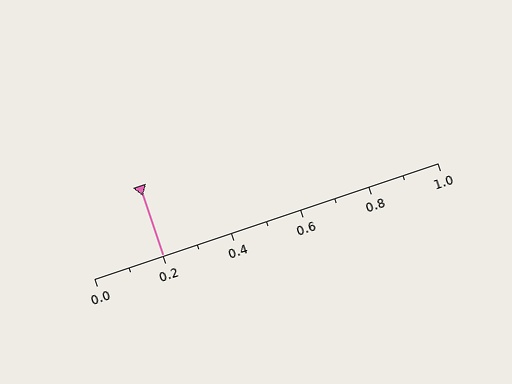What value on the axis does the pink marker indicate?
The marker indicates approximately 0.2.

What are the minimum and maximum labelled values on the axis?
The axis runs from 0.0 to 1.0.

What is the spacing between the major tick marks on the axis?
The major ticks are spaced 0.2 apart.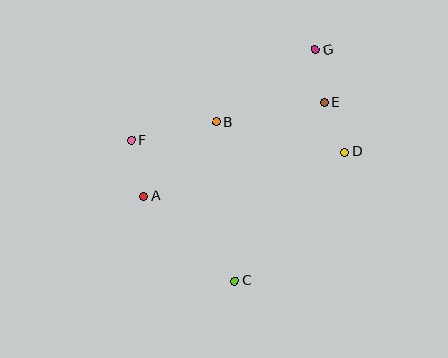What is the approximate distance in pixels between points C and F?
The distance between C and F is approximately 175 pixels.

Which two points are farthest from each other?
Points C and G are farthest from each other.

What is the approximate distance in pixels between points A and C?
The distance between A and C is approximately 124 pixels.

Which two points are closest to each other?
Points E and G are closest to each other.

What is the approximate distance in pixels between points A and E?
The distance between A and E is approximately 204 pixels.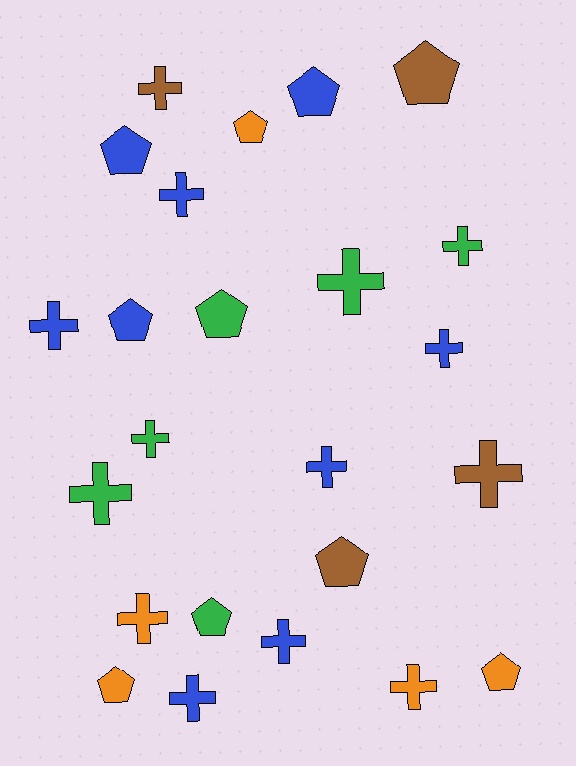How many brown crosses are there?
There are 2 brown crosses.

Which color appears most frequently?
Blue, with 9 objects.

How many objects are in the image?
There are 24 objects.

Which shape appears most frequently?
Cross, with 14 objects.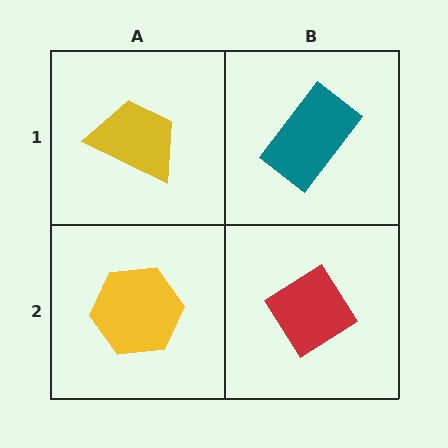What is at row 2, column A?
A yellow hexagon.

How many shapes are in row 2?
2 shapes.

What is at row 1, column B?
A teal rectangle.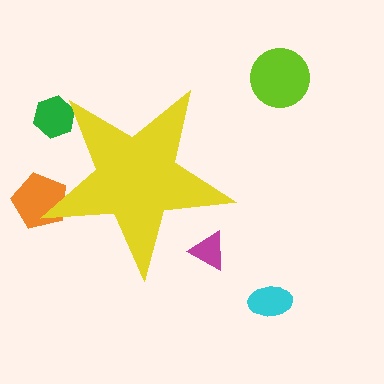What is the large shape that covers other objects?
A yellow star.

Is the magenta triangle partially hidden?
Yes, the magenta triangle is partially hidden behind the yellow star.